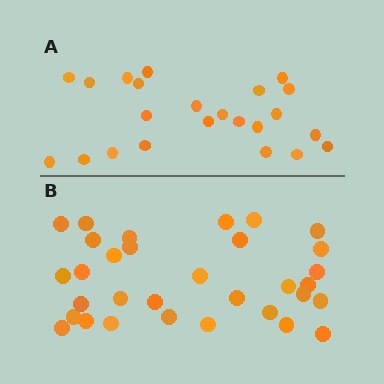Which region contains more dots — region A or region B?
Region B (the bottom region) has more dots.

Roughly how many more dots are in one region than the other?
Region B has roughly 8 or so more dots than region A.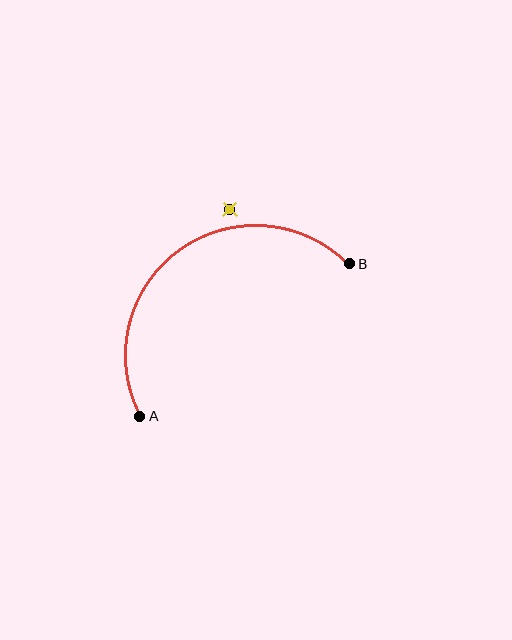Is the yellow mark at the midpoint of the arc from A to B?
No — the yellow mark does not lie on the arc at all. It sits slightly outside the curve.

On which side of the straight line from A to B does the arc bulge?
The arc bulges above and to the left of the straight line connecting A and B.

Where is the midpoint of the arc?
The arc midpoint is the point on the curve farthest from the straight line joining A and B. It sits above and to the left of that line.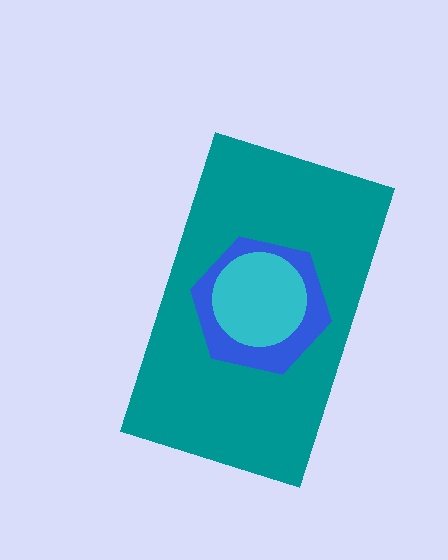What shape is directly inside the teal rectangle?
The blue hexagon.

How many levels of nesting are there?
3.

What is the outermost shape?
The teal rectangle.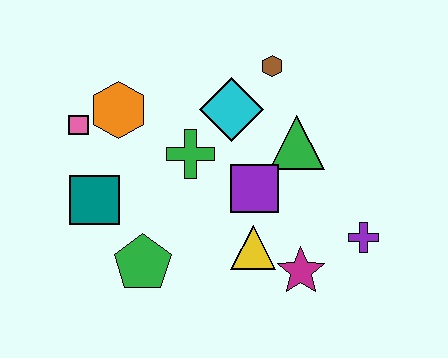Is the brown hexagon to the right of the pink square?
Yes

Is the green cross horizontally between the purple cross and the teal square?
Yes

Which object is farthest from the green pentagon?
The brown hexagon is farthest from the green pentagon.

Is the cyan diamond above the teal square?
Yes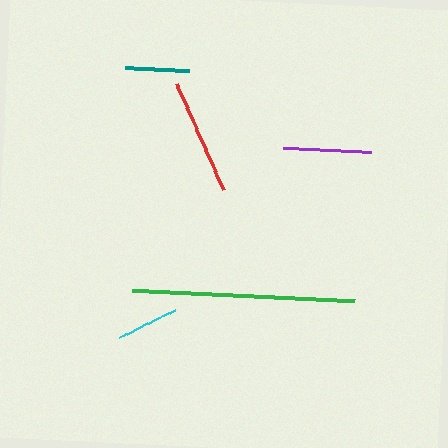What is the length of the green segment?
The green segment is approximately 223 pixels long.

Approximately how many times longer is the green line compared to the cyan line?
The green line is approximately 3.6 times the length of the cyan line.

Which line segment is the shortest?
The cyan line is the shortest at approximately 62 pixels.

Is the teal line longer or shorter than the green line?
The green line is longer than the teal line.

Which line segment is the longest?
The green line is the longest at approximately 223 pixels.